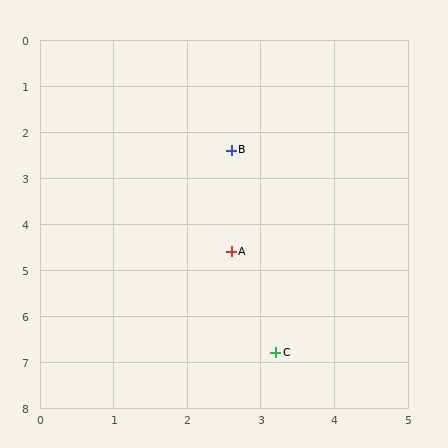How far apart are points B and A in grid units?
Points B and A are about 2.2 grid units apart.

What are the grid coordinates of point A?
Point A is at approximately (2.6, 4.6).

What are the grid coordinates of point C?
Point C is at approximately (3.2, 6.8).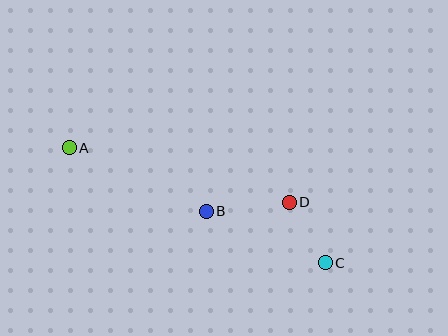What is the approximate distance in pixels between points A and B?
The distance between A and B is approximately 151 pixels.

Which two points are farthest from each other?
Points A and C are farthest from each other.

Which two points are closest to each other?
Points C and D are closest to each other.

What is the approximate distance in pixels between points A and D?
The distance between A and D is approximately 227 pixels.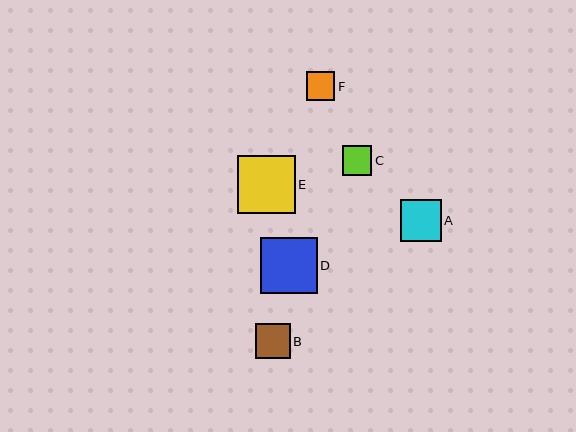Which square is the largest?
Square E is the largest with a size of approximately 58 pixels.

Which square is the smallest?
Square F is the smallest with a size of approximately 28 pixels.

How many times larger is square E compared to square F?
Square E is approximately 2.0 times the size of square F.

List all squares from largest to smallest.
From largest to smallest: E, D, A, B, C, F.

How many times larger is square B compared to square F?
Square B is approximately 1.2 times the size of square F.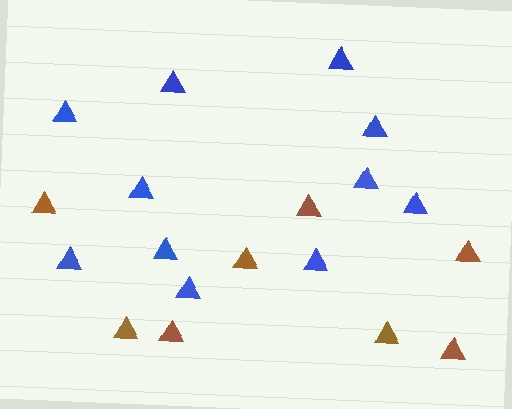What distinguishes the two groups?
There are 2 groups: one group of blue triangles (11) and one group of brown triangles (8).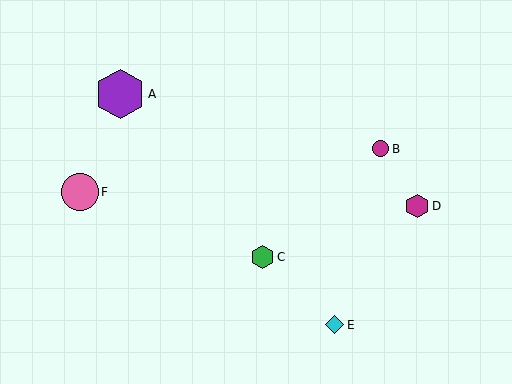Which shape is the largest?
The purple hexagon (labeled A) is the largest.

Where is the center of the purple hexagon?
The center of the purple hexagon is at (120, 94).